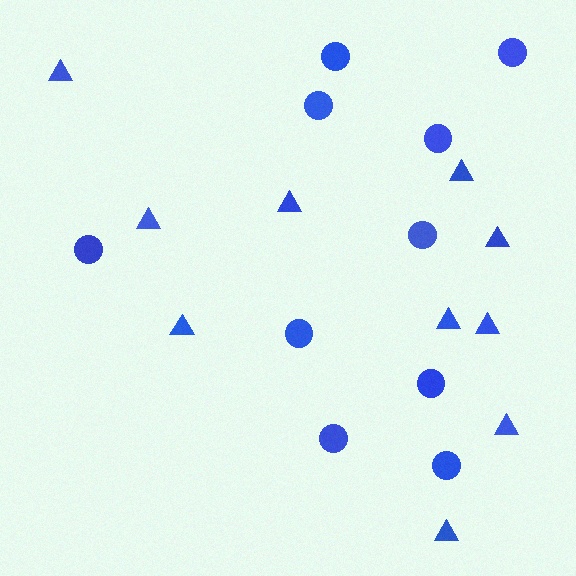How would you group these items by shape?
There are 2 groups: one group of circles (10) and one group of triangles (10).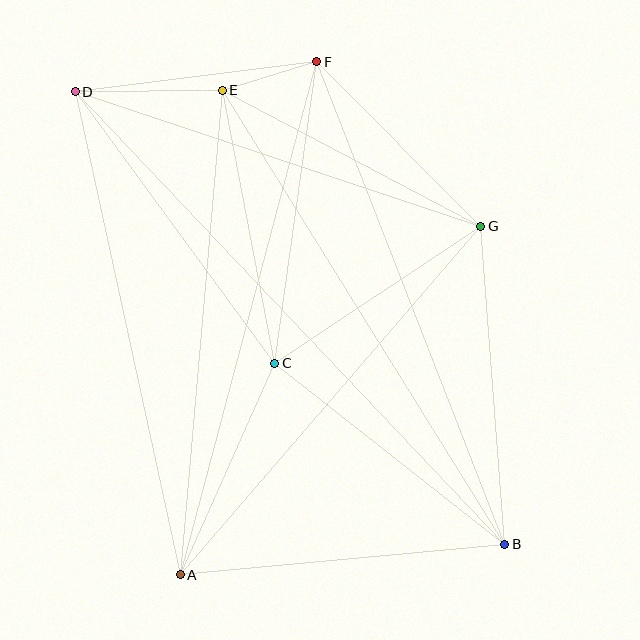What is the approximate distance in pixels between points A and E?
The distance between A and E is approximately 486 pixels.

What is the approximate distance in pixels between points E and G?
The distance between E and G is approximately 292 pixels.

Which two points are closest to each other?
Points E and F are closest to each other.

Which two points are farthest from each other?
Points B and D are farthest from each other.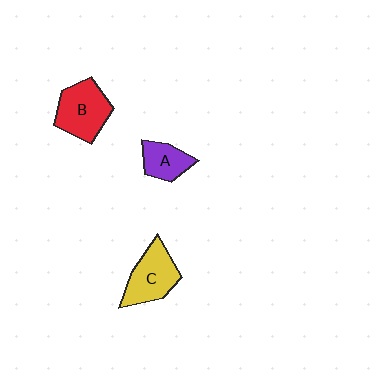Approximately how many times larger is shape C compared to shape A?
Approximately 1.5 times.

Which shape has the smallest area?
Shape A (purple).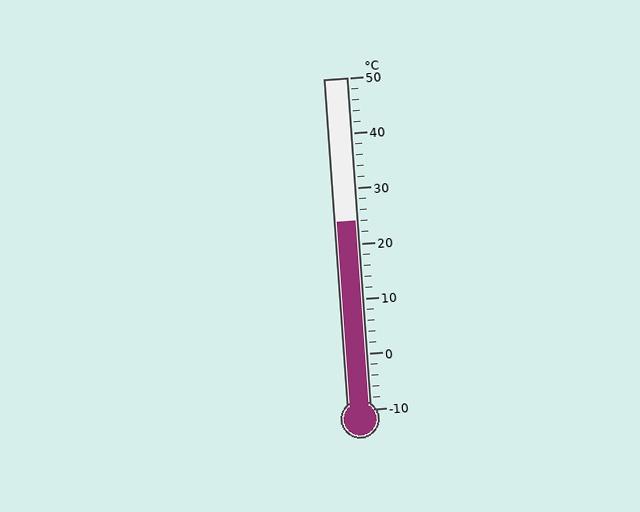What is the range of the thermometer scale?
The thermometer scale ranges from -10°C to 50°C.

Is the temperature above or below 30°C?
The temperature is below 30°C.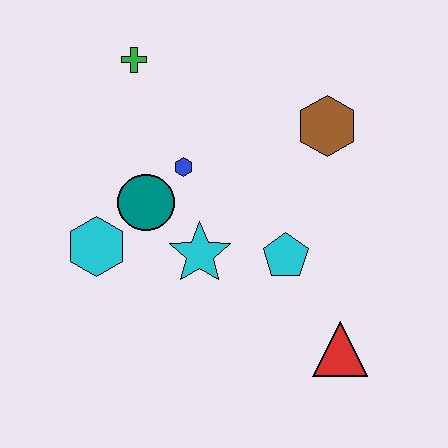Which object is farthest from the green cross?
The red triangle is farthest from the green cross.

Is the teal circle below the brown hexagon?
Yes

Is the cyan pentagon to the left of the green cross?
No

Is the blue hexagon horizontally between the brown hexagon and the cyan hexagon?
Yes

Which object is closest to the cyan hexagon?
The teal circle is closest to the cyan hexagon.